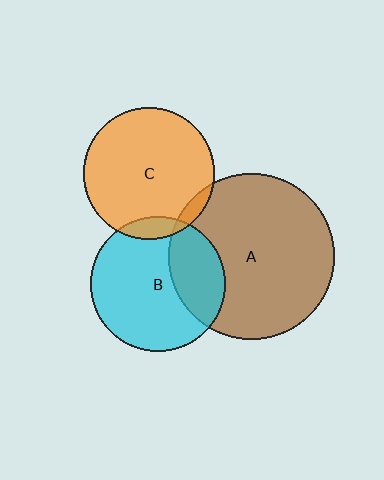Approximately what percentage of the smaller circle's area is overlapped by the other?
Approximately 30%.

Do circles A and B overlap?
Yes.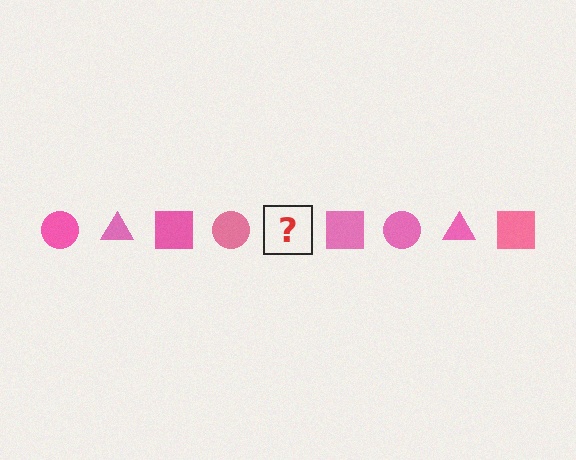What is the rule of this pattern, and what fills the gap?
The rule is that the pattern cycles through circle, triangle, square shapes in pink. The gap should be filled with a pink triangle.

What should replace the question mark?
The question mark should be replaced with a pink triangle.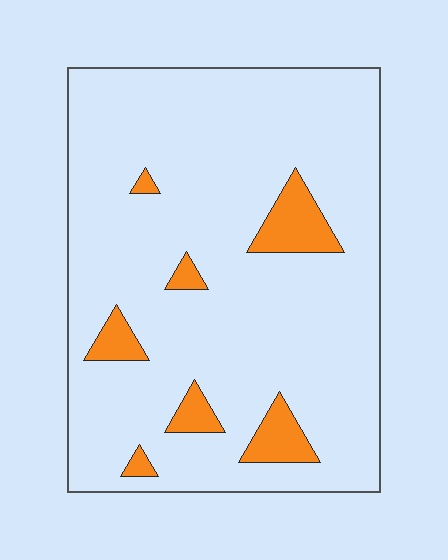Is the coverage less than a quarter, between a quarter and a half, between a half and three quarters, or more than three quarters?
Less than a quarter.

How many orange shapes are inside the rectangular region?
7.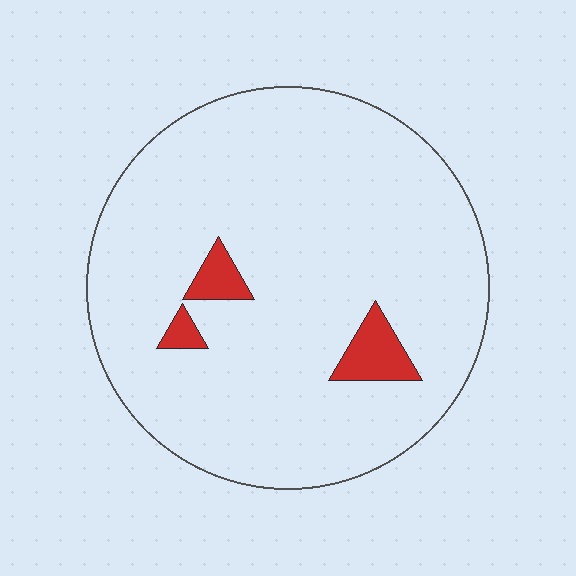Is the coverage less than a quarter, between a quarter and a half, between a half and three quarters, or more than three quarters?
Less than a quarter.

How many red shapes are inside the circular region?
3.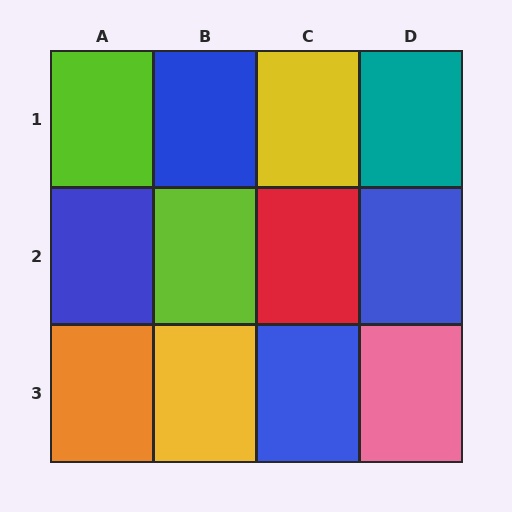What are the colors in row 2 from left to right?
Blue, lime, red, blue.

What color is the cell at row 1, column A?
Lime.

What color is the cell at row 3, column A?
Orange.